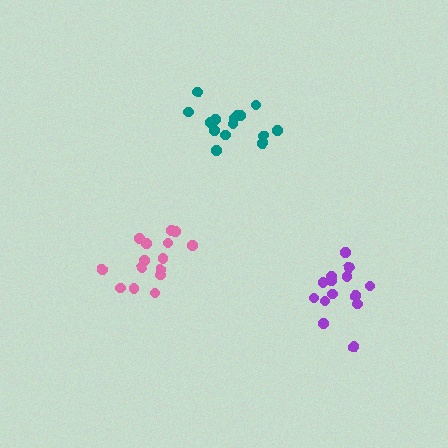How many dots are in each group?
Group 1: 15 dots, Group 2: 15 dots, Group 3: 14 dots (44 total).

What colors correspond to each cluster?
The clusters are colored: teal, pink, purple.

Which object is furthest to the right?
The purple cluster is rightmost.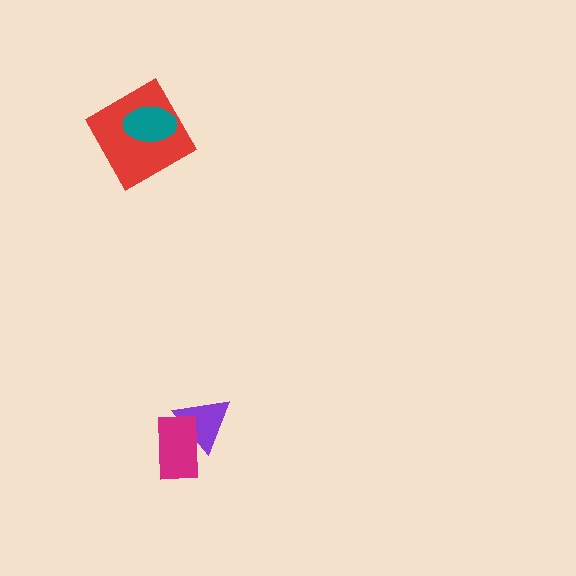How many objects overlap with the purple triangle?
1 object overlaps with the purple triangle.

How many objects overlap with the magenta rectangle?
1 object overlaps with the magenta rectangle.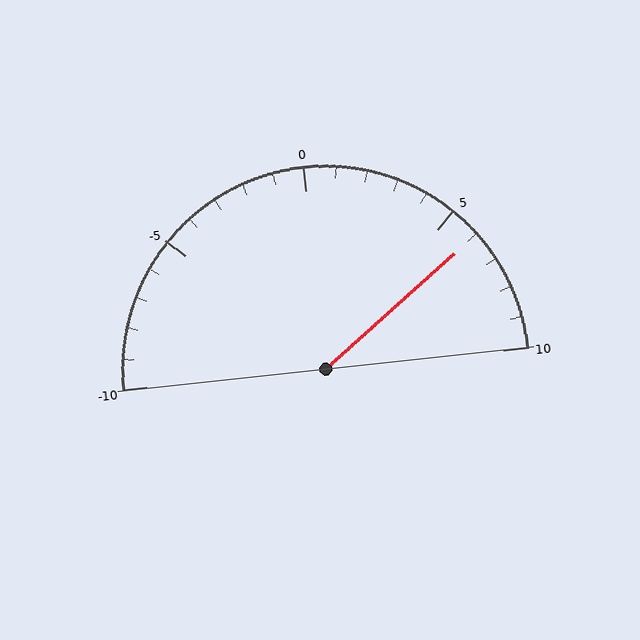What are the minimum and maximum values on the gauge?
The gauge ranges from -10 to 10.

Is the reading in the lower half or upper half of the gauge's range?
The reading is in the upper half of the range (-10 to 10).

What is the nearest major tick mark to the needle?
The nearest major tick mark is 5.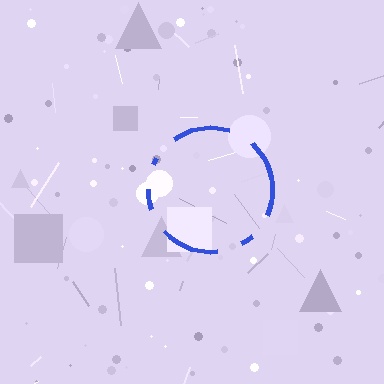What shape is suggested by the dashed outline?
The dashed outline suggests a circle.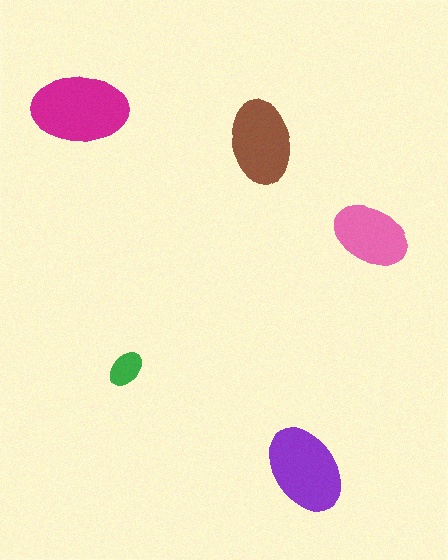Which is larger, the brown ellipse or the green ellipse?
The brown one.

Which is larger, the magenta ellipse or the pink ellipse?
The magenta one.